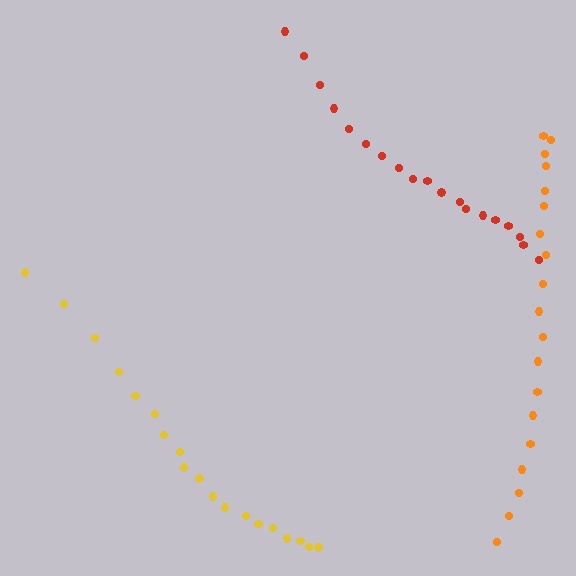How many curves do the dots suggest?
There are 3 distinct paths.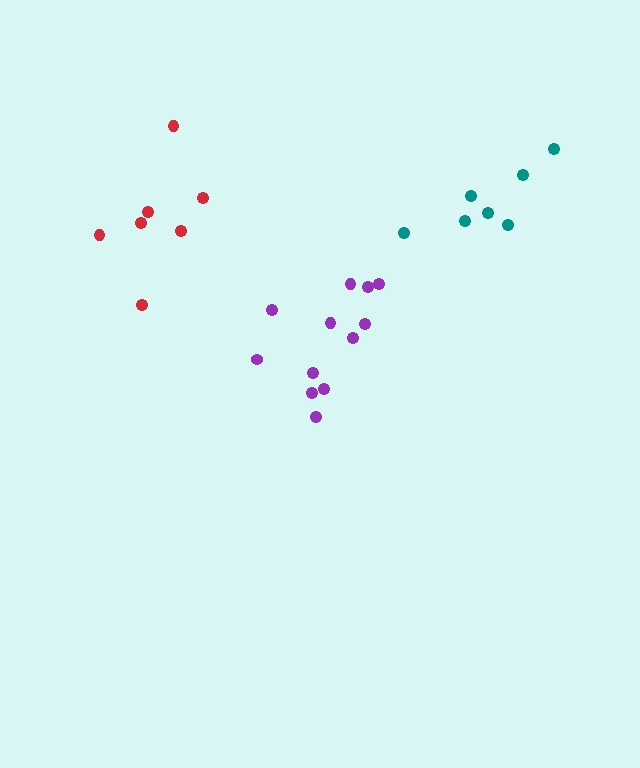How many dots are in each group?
Group 1: 7 dots, Group 2: 12 dots, Group 3: 7 dots (26 total).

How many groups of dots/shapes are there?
There are 3 groups.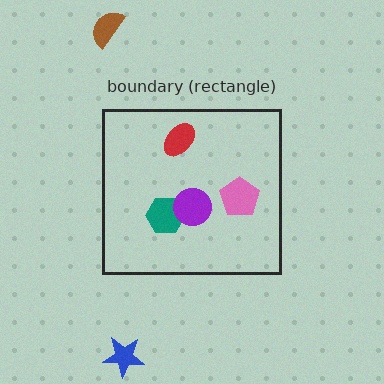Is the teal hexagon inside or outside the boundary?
Inside.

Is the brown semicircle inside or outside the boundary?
Outside.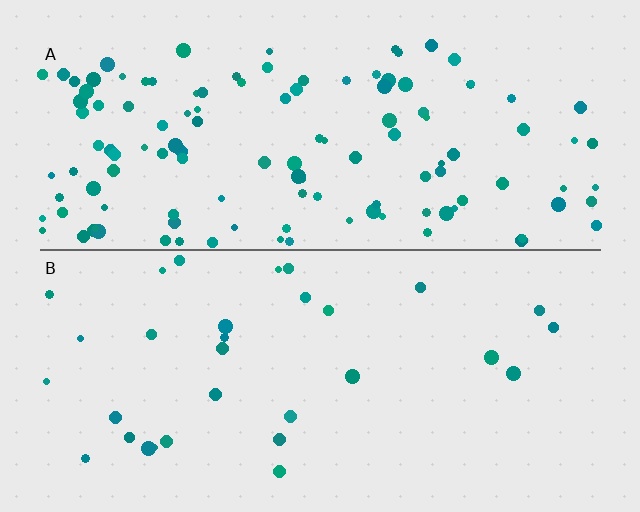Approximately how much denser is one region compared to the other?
Approximately 4.0× — region A over region B.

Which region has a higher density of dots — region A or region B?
A (the top).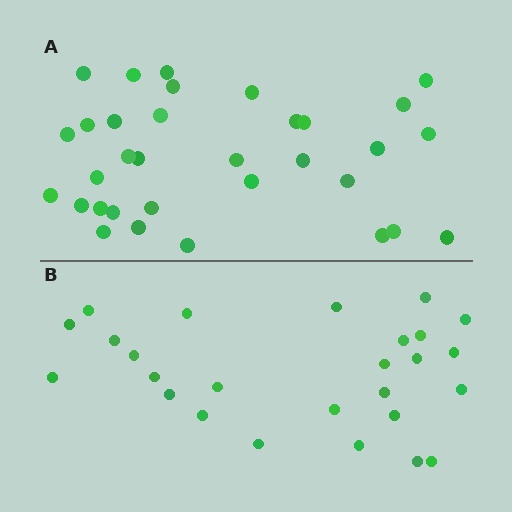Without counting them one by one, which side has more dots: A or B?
Region A (the top region) has more dots.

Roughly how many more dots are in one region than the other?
Region A has roughly 8 or so more dots than region B.